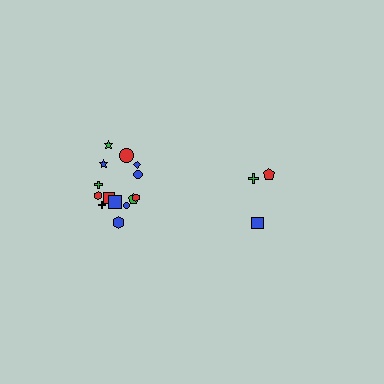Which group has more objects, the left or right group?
The left group.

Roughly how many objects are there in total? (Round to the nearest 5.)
Roughly 20 objects in total.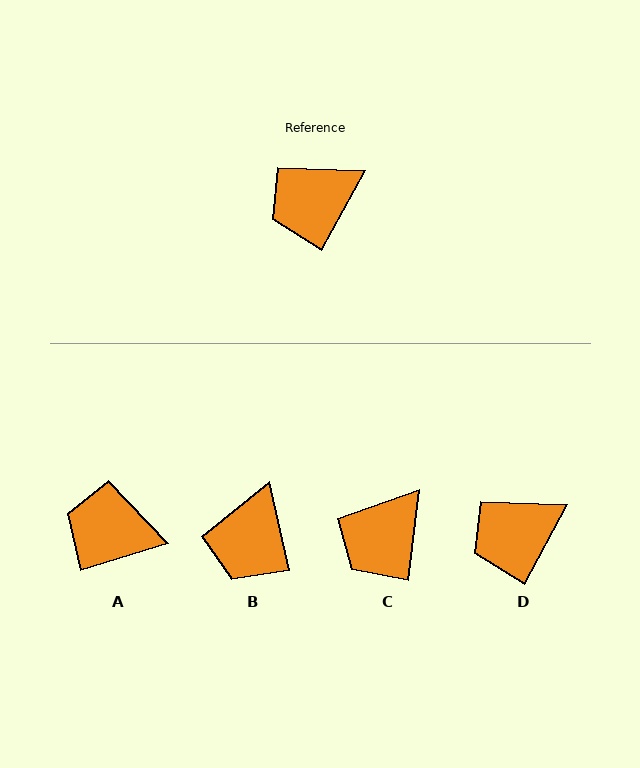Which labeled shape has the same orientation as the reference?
D.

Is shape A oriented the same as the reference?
No, it is off by about 45 degrees.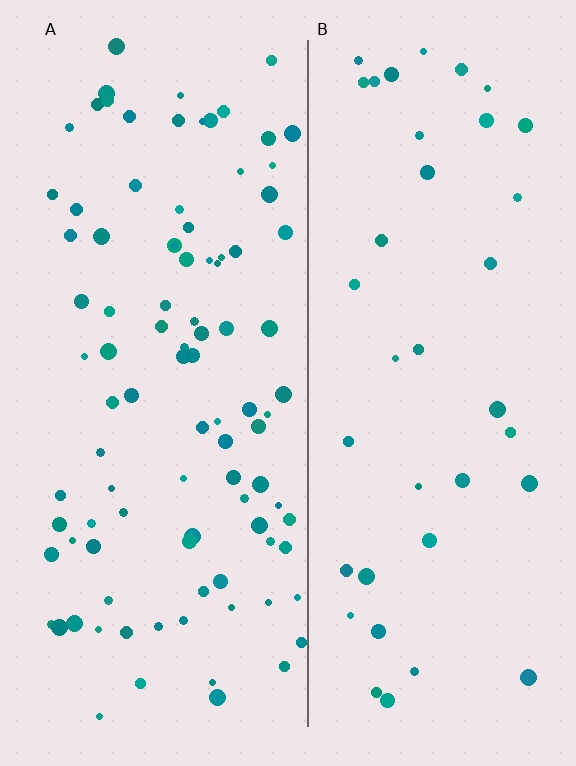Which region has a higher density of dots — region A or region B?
A (the left).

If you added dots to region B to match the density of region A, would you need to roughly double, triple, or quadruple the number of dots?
Approximately double.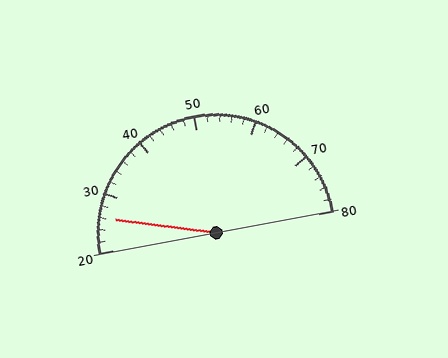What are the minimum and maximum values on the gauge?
The gauge ranges from 20 to 80.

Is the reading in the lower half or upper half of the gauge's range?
The reading is in the lower half of the range (20 to 80).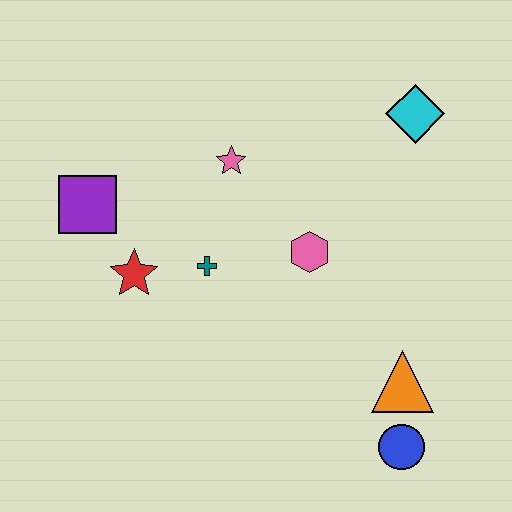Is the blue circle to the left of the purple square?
No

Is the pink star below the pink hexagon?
No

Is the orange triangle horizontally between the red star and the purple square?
No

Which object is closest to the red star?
The teal cross is closest to the red star.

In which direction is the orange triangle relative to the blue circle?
The orange triangle is above the blue circle.